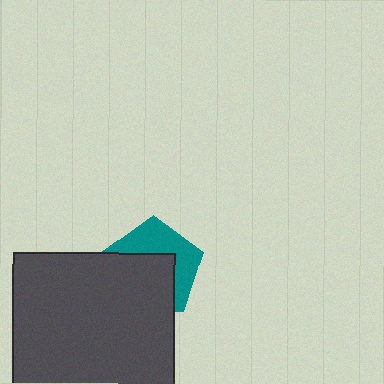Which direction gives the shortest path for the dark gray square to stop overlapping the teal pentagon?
Moving toward the lower-left gives the shortest separation.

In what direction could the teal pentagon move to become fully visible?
The teal pentagon could move toward the upper-right. That would shift it out from behind the dark gray square entirely.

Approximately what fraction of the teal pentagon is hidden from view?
Roughly 54% of the teal pentagon is hidden behind the dark gray square.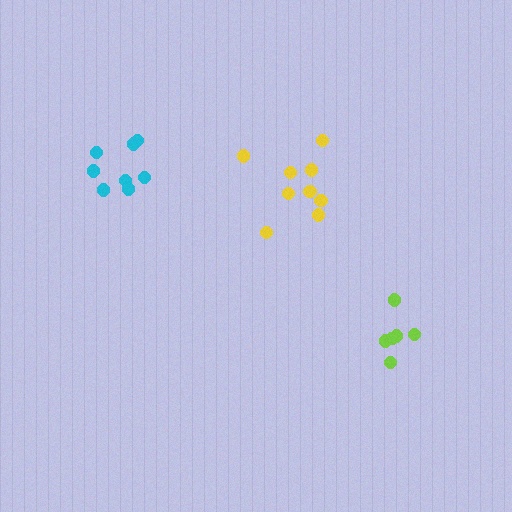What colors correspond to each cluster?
The clusters are colored: yellow, lime, cyan.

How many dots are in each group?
Group 1: 9 dots, Group 2: 6 dots, Group 3: 8 dots (23 total).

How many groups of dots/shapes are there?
There are 3 groups.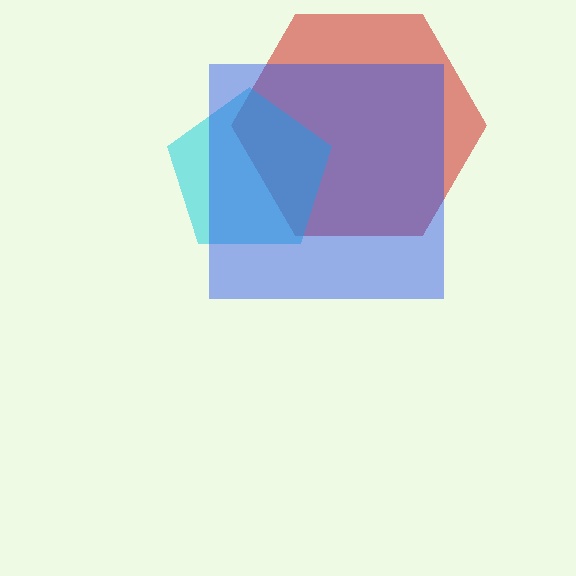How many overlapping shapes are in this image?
There are 3 overlapping shapes in the image.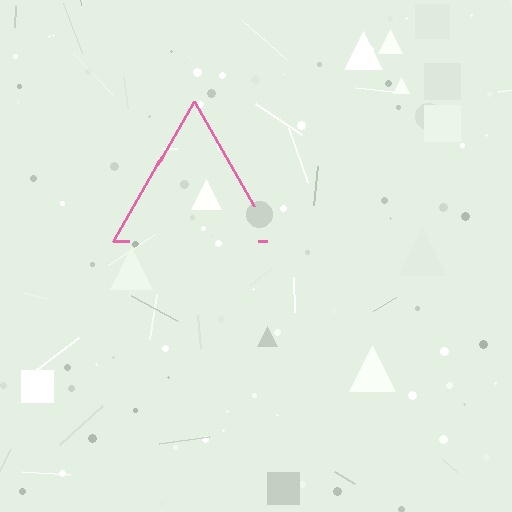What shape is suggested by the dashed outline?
The dashed outline suggests a triangle.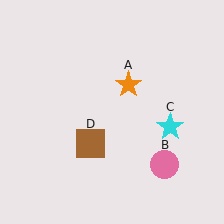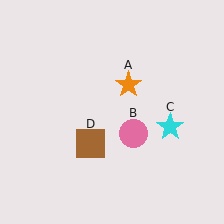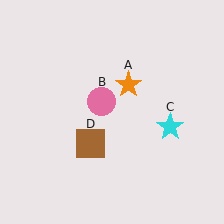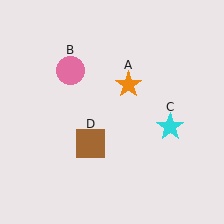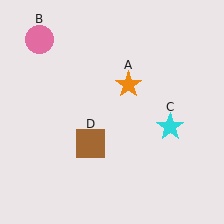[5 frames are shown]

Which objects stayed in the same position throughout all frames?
Orange star (object A) and cyan star (object C) and brown square (object D) remained stationary.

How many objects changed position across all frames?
1 object changed position: pink circle (object B).